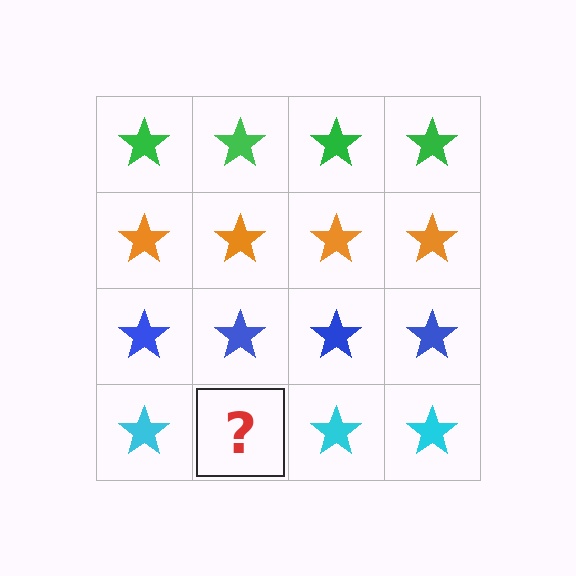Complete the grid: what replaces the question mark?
The question mark should be replaced with a cyan star.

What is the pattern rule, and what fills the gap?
The rule is that each row has a consistent color. The gap should be filled with a cyan star.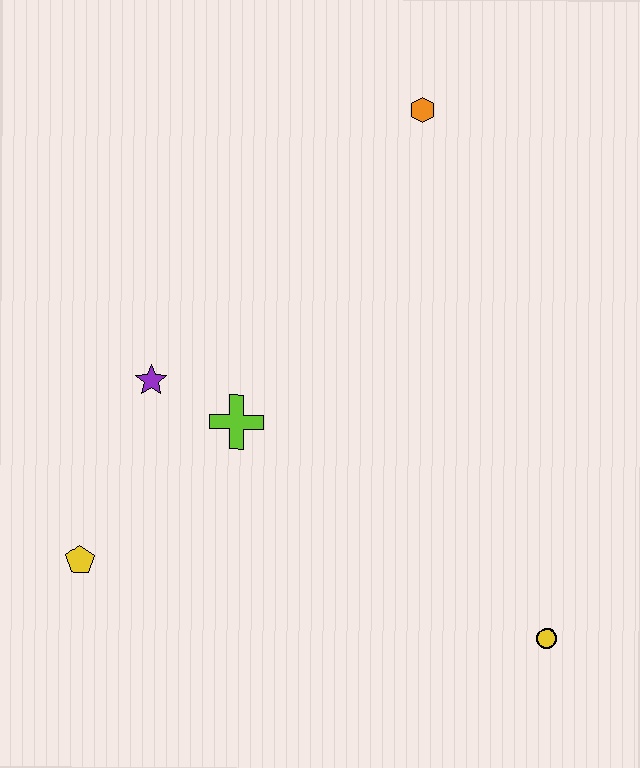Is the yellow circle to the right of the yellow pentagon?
Yes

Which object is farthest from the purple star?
The yellow circle is farthest from the purple star.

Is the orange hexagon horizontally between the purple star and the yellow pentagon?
No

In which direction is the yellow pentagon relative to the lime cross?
The yellow pentagon is to the left of the lime cross.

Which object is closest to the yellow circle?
The lime cross is closest to the yellow circle.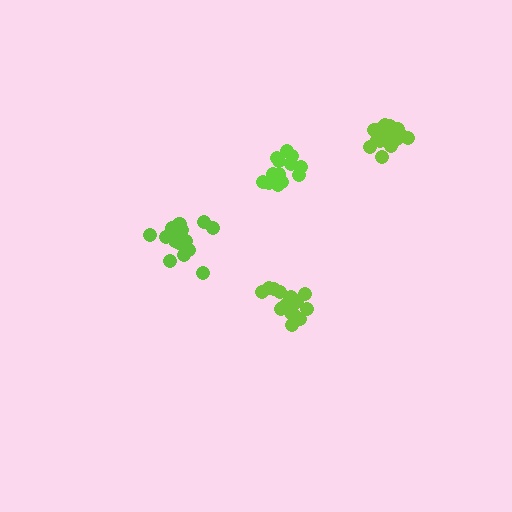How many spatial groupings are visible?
There are 4 spatial groupings.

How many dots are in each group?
Group 1: 15 dots, Group 2: 19 dots, Group 3: 17 dots, Group 4: 18 dots (69 total).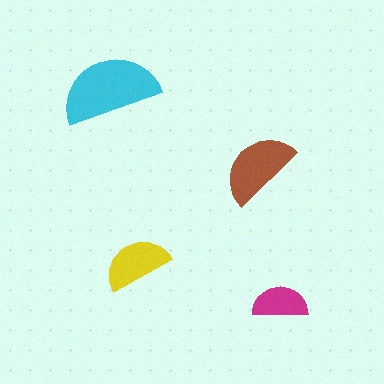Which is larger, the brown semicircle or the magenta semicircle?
The brown one.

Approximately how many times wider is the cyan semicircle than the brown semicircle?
About 1.5 times wider.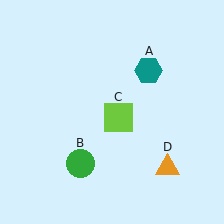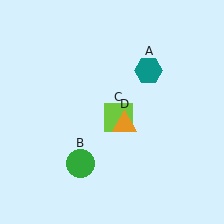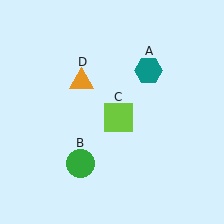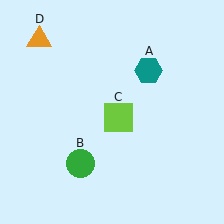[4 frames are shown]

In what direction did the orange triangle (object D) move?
The orange triangle (object D) moved up and to the left.